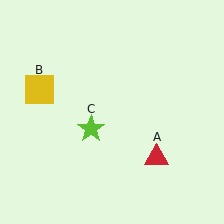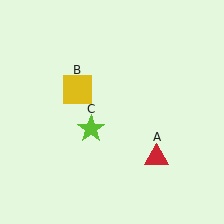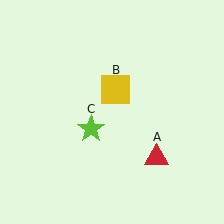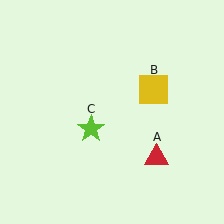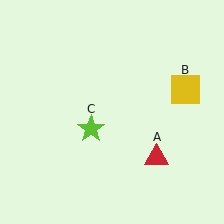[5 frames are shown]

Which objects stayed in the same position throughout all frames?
Red triangle (object A) and lime star (object C) remained stationary.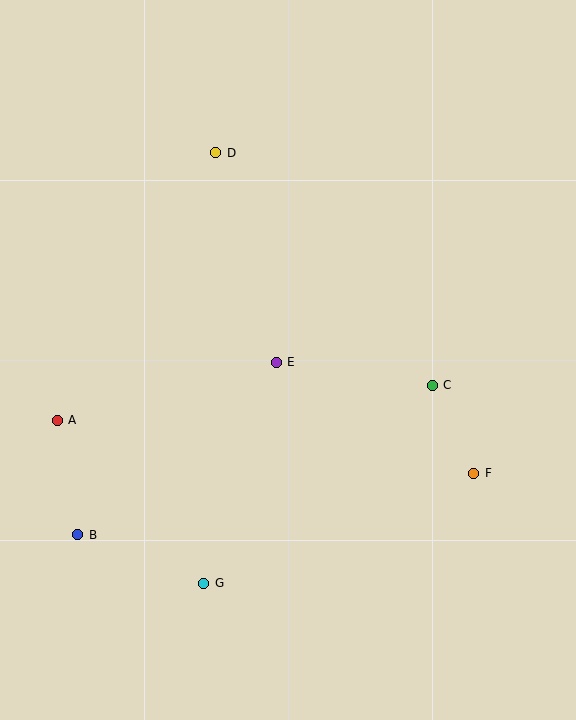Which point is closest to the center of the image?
Point E at (276, 362) is closest to the center.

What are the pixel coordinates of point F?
Point F is at (474, 473).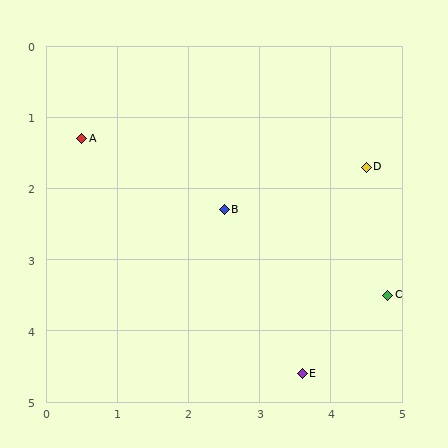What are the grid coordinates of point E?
Point E is at approximately (3.6, 4.6).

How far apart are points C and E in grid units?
Points C and E are about 1.6 grid units apart.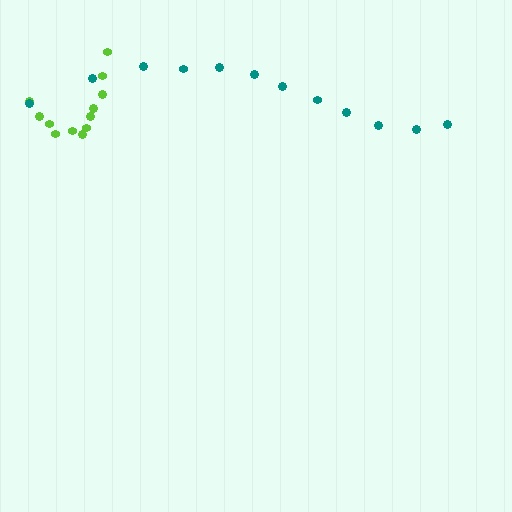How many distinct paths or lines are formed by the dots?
There are 2 distinct paths.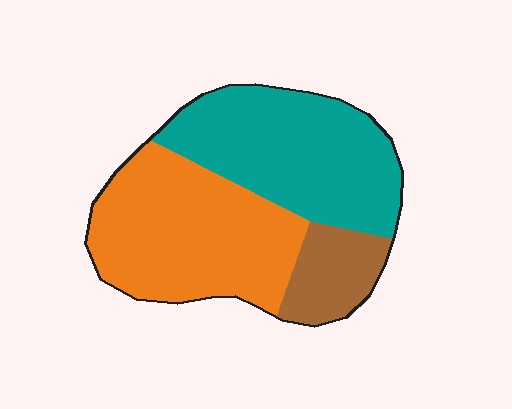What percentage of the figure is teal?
Teal covers roughly 40% of the figure.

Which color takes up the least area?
Brown, at roughly 15%.